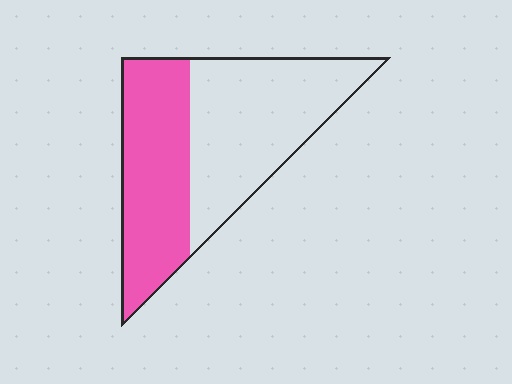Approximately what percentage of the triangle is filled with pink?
Approximately 45%.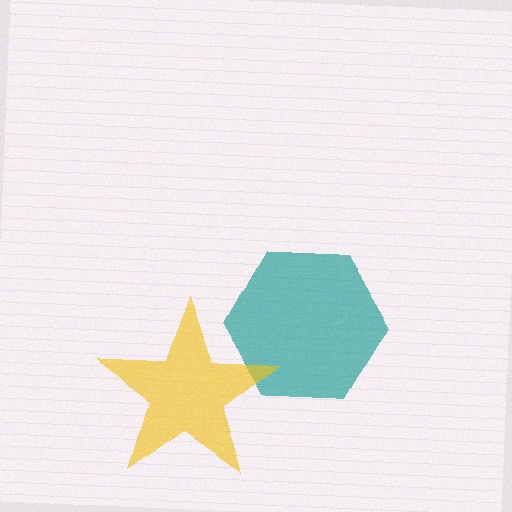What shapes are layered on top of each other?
The layered shapes are: a teal hexagon, a yellow star.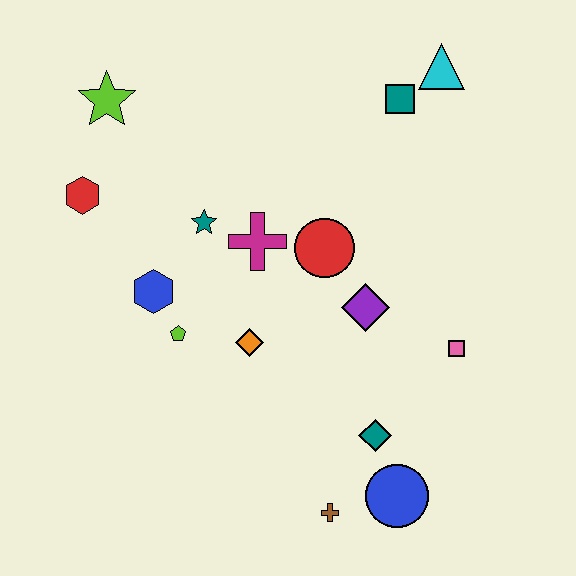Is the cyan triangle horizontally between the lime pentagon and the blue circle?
No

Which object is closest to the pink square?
The purple diamond is closest to the pink square.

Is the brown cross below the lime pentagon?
Yes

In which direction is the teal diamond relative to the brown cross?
The teal diamond is above the brown cross.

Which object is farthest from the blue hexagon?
The cyan triangle is farthest from the blue hexagon.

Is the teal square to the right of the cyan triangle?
No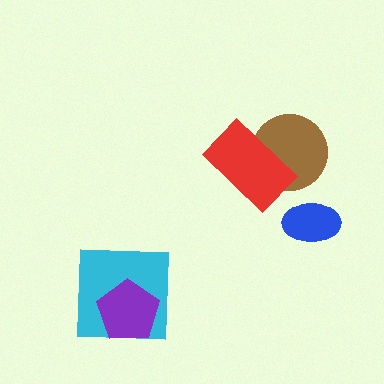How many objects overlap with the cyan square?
1 object overlaps with the cyan square.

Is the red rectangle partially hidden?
No, no other shape covers it.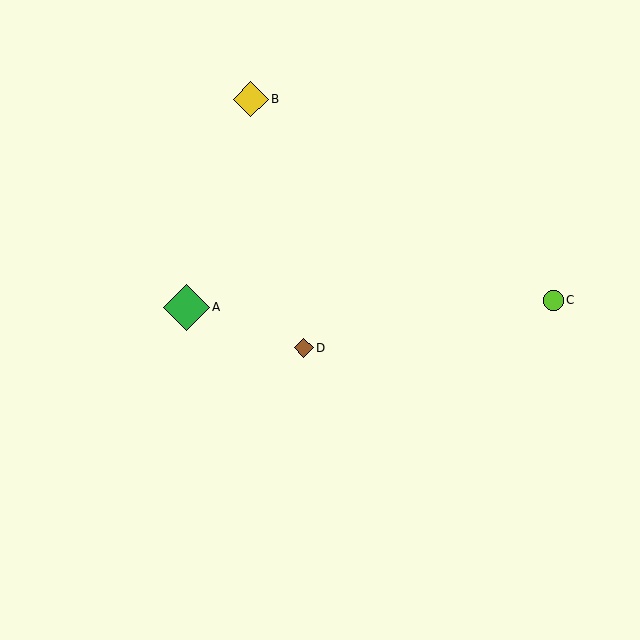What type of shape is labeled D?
Shape D is a brown diamond.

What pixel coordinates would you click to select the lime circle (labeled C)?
Click at (554, 300) to select the lime circle C.